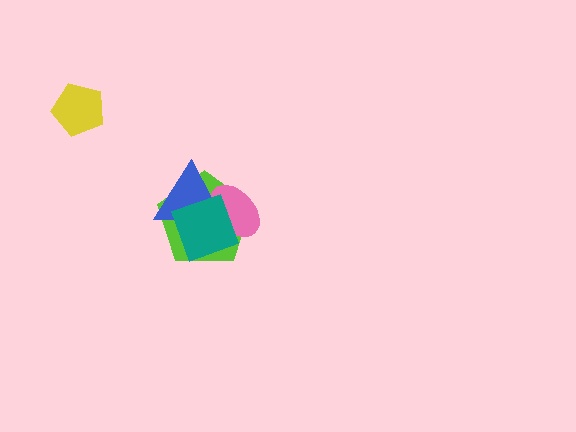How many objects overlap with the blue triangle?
3 objects overlap with the blue triangle.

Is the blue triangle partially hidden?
Yes, it is partially covered by another shape.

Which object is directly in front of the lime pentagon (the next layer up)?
The pink ellipse is directly in front of the lime pentagon.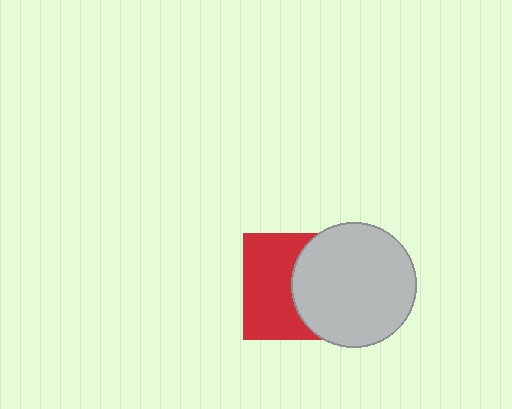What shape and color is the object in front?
The object in front is a light gray circle.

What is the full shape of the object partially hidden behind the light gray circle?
The partially hidden object is a red square.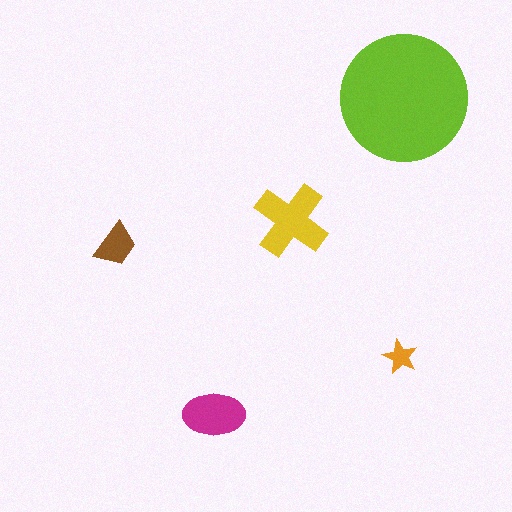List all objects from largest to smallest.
The lime circle, the yellow cross, the magenta ellipse, the brown trapezoid, the orange star.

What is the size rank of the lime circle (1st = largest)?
1st.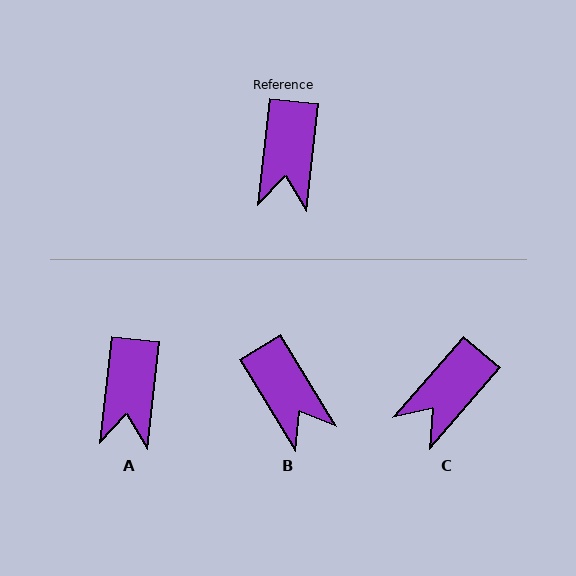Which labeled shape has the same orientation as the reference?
A.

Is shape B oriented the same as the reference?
No, it is off by about 38 degrees.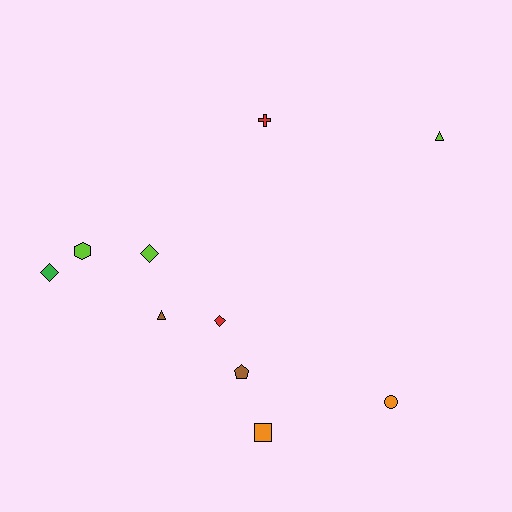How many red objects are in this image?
There are 2 red objects.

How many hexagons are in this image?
There is 1 hexagon.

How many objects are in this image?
There are 10 objects.